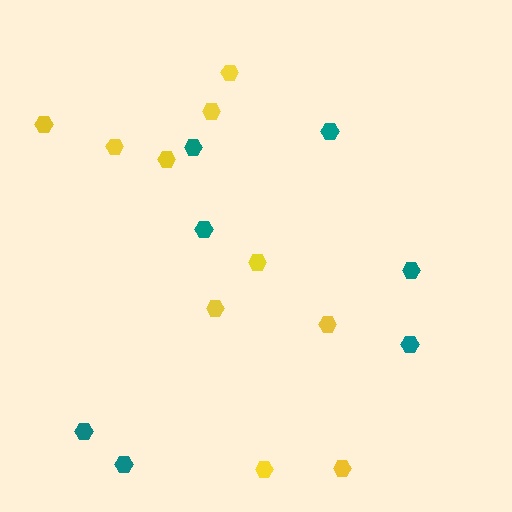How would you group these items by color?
There are 2 groups: one group of teal hexagons (7) and one group of yellow hexagons (10).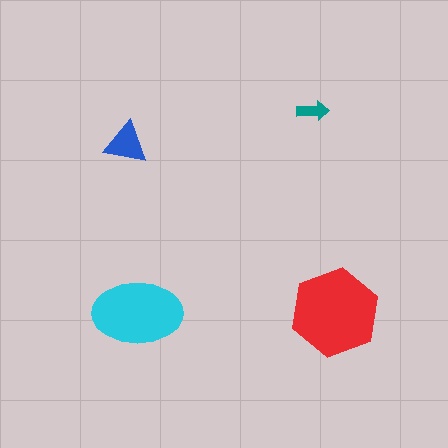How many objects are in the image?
There are 4 objects in the image.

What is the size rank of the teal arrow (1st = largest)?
4th.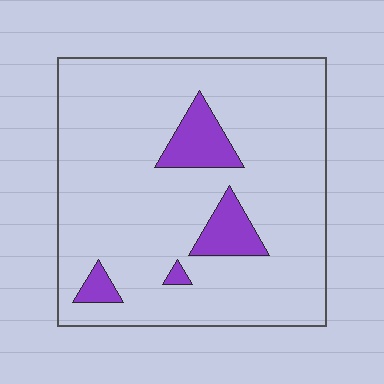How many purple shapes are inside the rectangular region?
4.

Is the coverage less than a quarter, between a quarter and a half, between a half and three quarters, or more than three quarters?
Less than a quarter.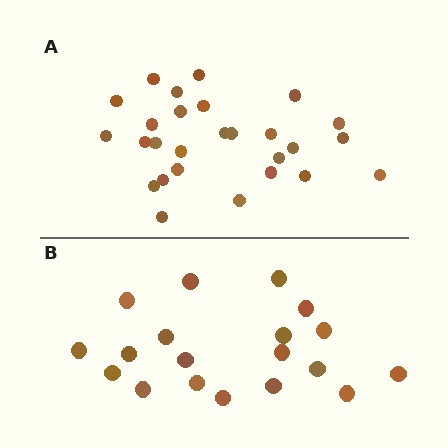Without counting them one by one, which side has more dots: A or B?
Region A (the top region) has more dots.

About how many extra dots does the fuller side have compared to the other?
Region A has roughly 8 or so more dots than region B.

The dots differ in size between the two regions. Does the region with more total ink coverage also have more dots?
No. Region B has more total ink coverage because its dots are larger, but region A actually contains more individual dots. Total area can be misleading — the number of items is what matters here.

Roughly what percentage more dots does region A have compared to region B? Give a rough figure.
About 40% more.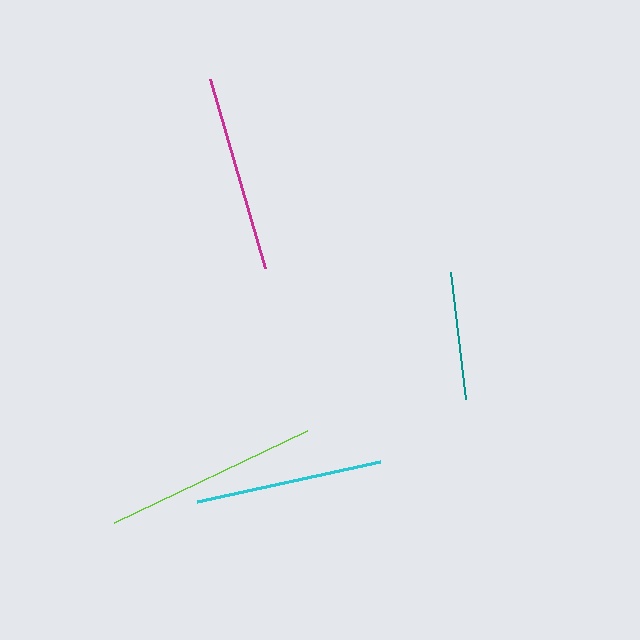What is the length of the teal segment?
The teal segment is approximately 128 pixels long.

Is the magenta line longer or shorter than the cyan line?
The magenta line is longer than the cyan line.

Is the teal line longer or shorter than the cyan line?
The cyan line is longer than the teal line.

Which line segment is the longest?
The lime line is the longest at approximately 215 pixels.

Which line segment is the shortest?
The teal line is the shortest at approximately 128 pixels.